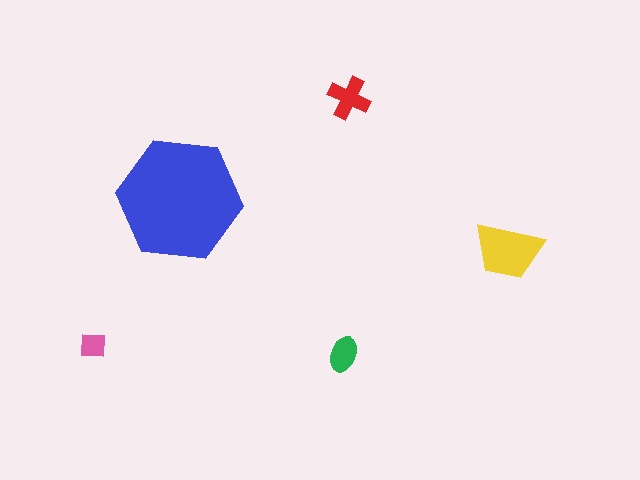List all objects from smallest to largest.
The pink square, the green ellipse, the red cross, the yellow trapezoid, the blue hexagon.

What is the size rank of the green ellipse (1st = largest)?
4th.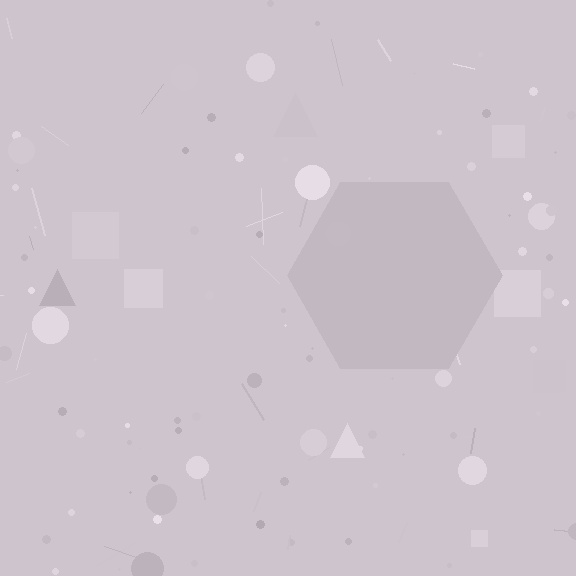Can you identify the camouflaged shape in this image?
The camouflaged shape is a hexagon.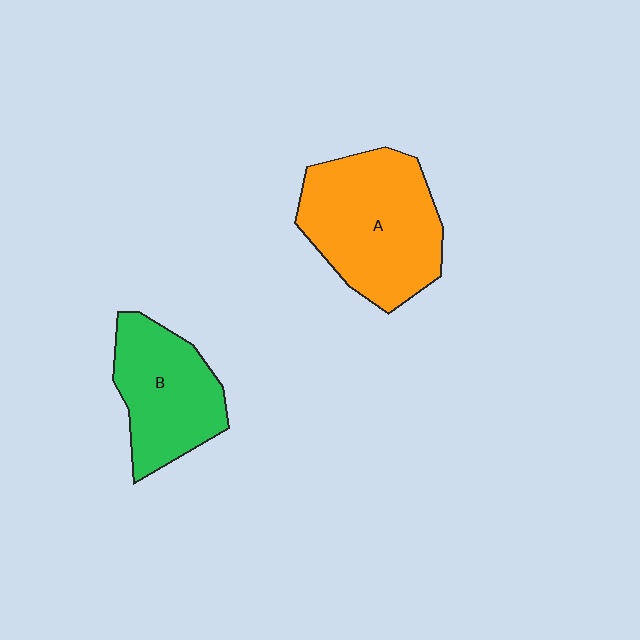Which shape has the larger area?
Shape A (orange).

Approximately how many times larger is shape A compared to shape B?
Approximately 1.4 times.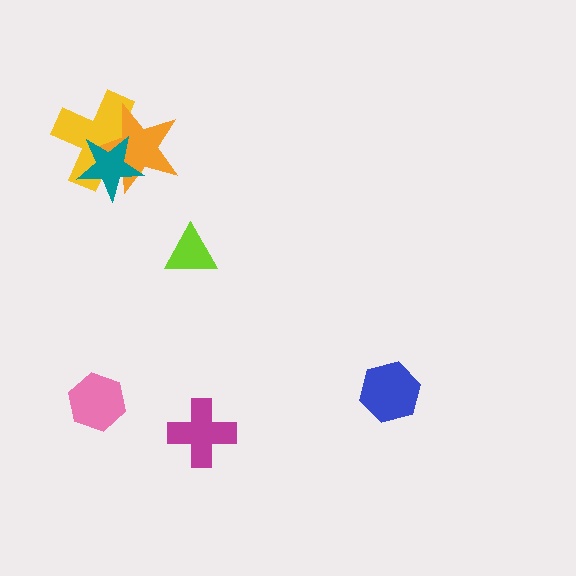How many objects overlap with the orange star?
2 objects overlap with the orange star.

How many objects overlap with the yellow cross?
2 objects overlap with the yellow cross.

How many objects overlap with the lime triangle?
0 objects overlap with the lime triangle.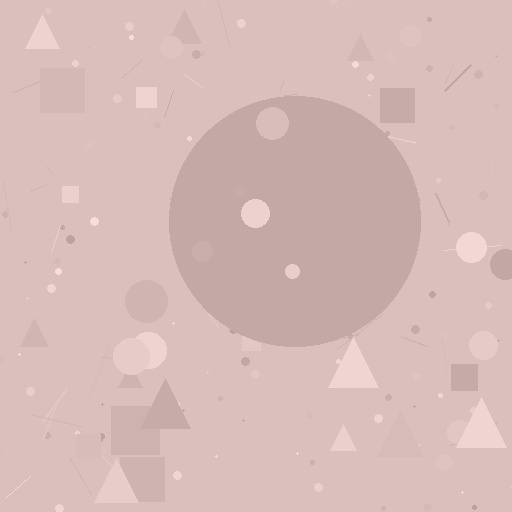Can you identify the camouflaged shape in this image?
The camouflaged shape is a circle.